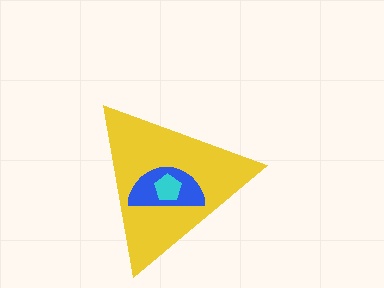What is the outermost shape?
The yellow triangle.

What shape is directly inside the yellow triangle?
The blue semicircle.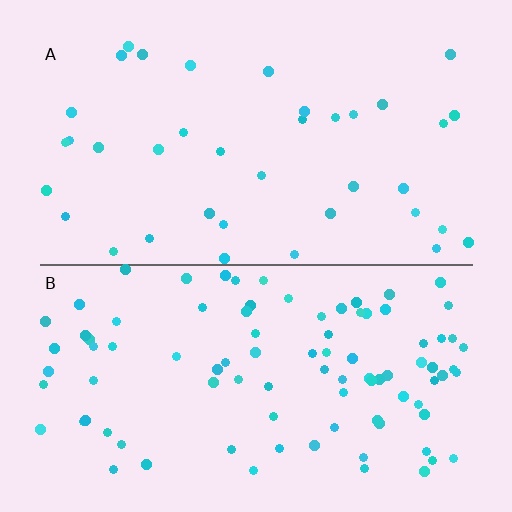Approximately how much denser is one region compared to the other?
Approximately 2.5× — region B over region A.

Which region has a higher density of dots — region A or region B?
B (the bottom).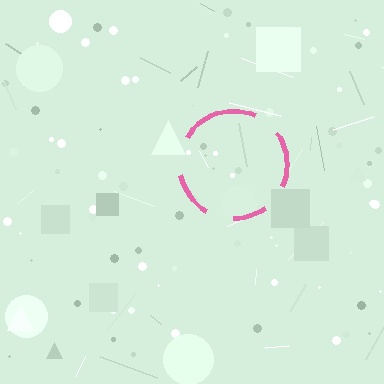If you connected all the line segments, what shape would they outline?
They would outline a circle.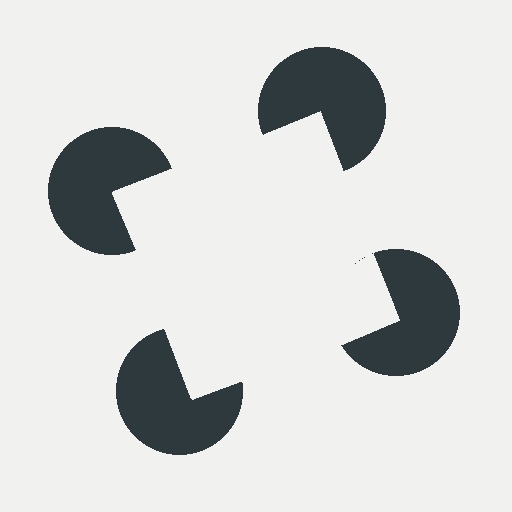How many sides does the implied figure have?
4 sides.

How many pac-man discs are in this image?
There are 4 — one at each vertex of the illusory square.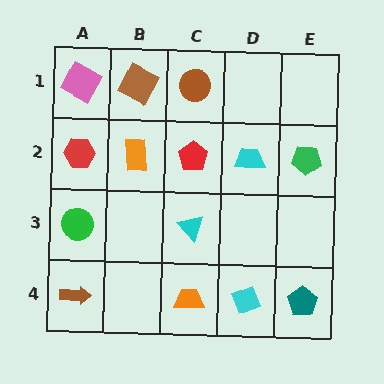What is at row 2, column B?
An orange rectangle.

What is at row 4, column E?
A teal pentagon.